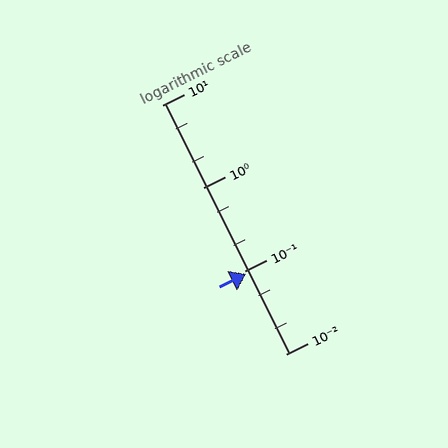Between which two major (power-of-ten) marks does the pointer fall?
The pointer is between 0.01 and 0.1.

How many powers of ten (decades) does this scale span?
The scale spans 3 decades, from 0.01 to 10.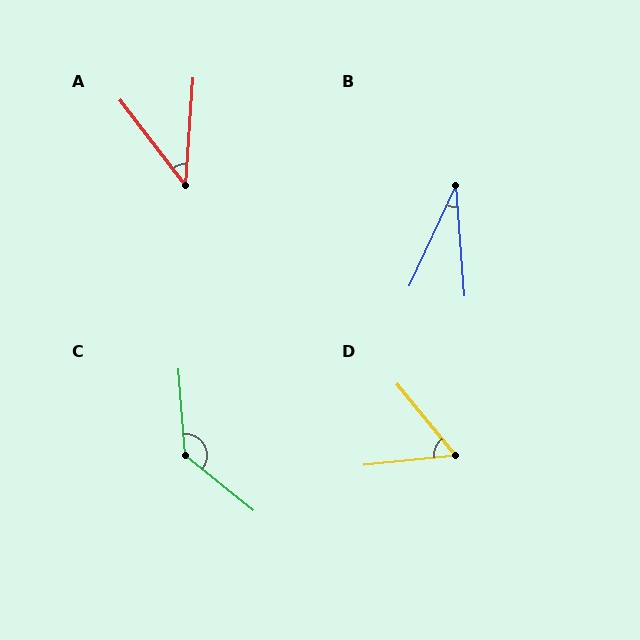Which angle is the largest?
C, at approximately 133 degrees.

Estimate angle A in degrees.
Approximately 41 degrees.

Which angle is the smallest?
B, at approximately 29 degrees.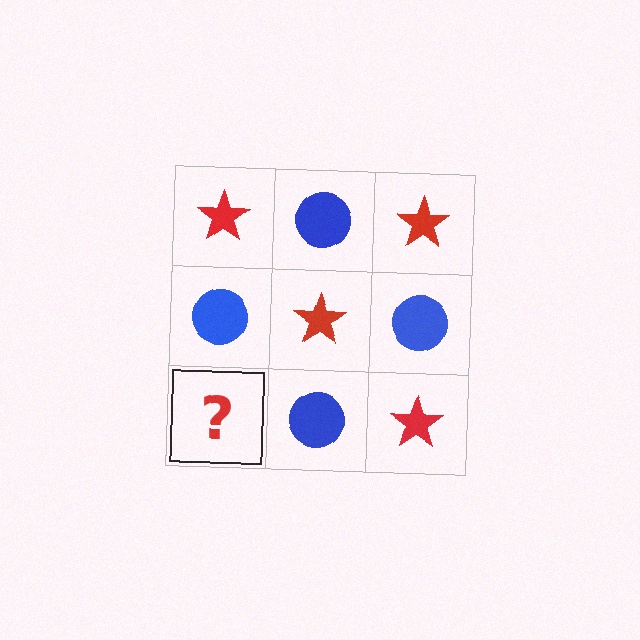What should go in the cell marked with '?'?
The missing cell should contain a red star.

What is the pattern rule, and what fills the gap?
The rule is that it alternates red star and blue circle in a checkerboard pattern. The gap should be filled with a red star.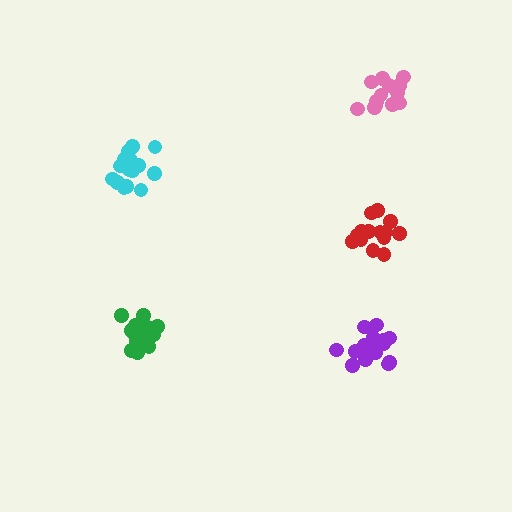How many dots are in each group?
Group 1: 19 dots, Group 2: 17 dots, Group 3: 13 dots, Group 4: 17 dots, Group 5: 14 dots (80 total).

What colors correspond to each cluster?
The clusters are colored: green, purple, pink, cyan, red.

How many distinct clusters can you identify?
There are 5 distinct clusters.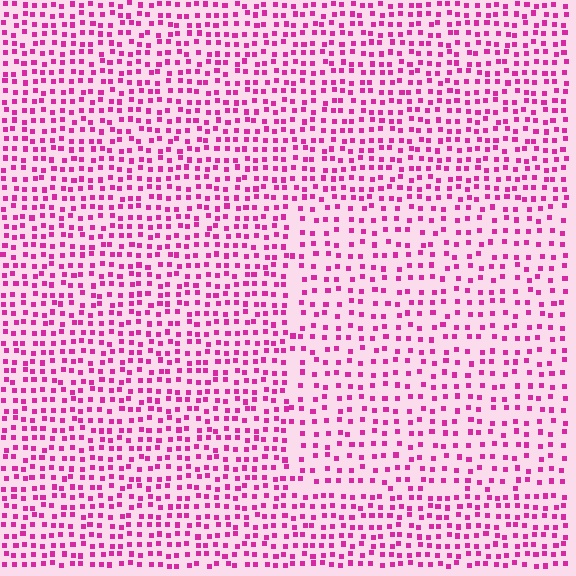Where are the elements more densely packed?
The elements are more densely packed outside the rectangle boundary.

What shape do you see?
I see a rectangle.